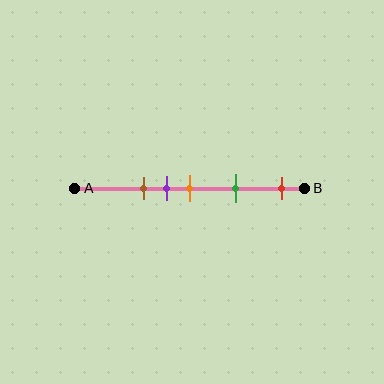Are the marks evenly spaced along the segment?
No, the marks are not evenly spaced.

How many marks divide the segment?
There are 5 marks dividing the segment.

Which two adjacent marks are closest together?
The purple and orange marks are the closest adjacent pair.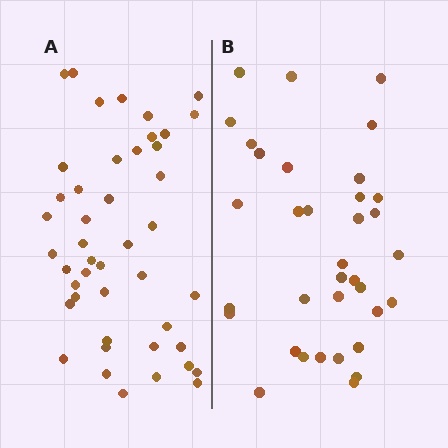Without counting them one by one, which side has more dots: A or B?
Region A (the left region) has more dots.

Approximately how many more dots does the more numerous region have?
Region A has roughly 10 or so more dots than region B.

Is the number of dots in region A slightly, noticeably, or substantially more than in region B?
Region A has noticeably more, but not dramatically so. The ratio is roughly 1.3 to 1.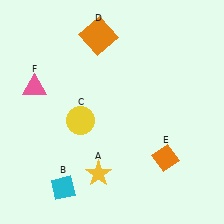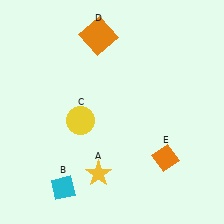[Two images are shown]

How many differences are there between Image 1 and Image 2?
There is 1 difference between the two images.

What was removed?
The pink triangle (F) was removed in Image 2.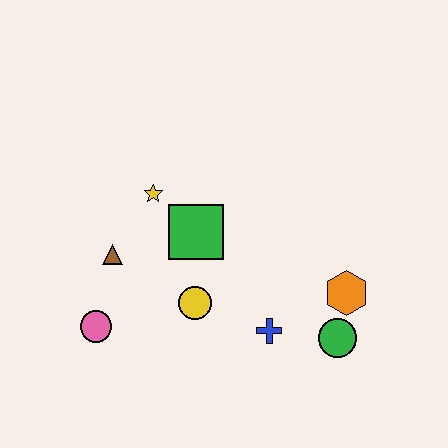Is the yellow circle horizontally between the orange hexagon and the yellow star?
Yes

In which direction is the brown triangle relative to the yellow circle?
The brown triangle is to the left of the yellow circle.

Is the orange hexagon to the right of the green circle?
Yes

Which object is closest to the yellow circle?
The green square is closest to the yellow circle.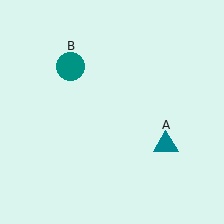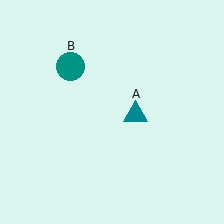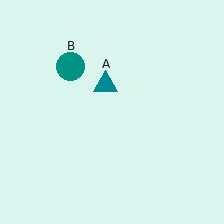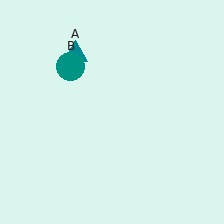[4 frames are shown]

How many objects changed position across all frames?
1 object changed position: teal triangle (object A).